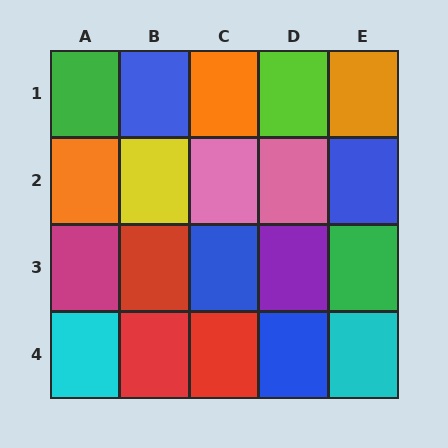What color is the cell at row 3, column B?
Red.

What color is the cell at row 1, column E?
Orange.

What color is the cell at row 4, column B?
Red.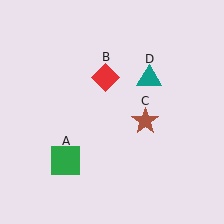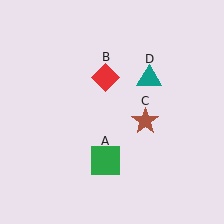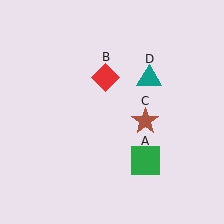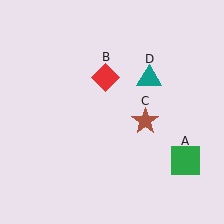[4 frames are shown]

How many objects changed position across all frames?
1 object changed position: green square (object A).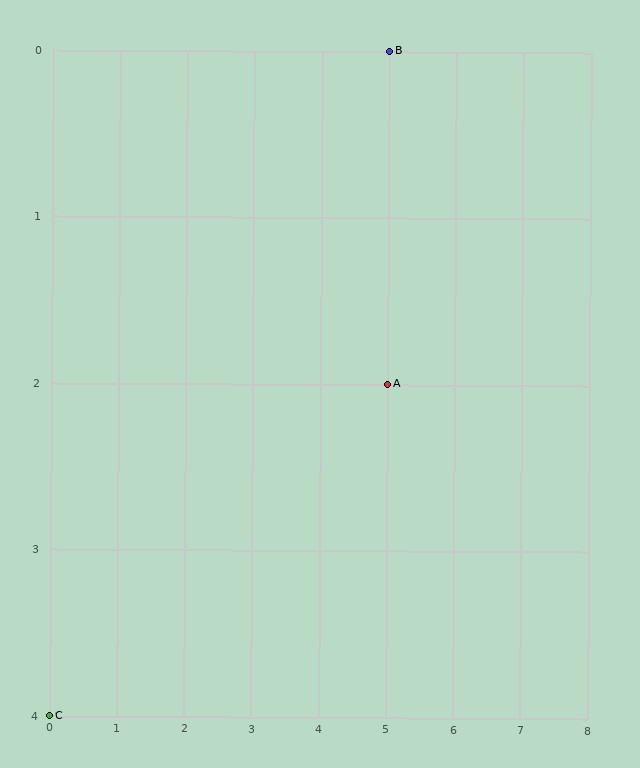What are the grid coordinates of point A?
Point A is at grid coordinates (5, 2).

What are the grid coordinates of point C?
Point C is at grid coordinates (0, 4).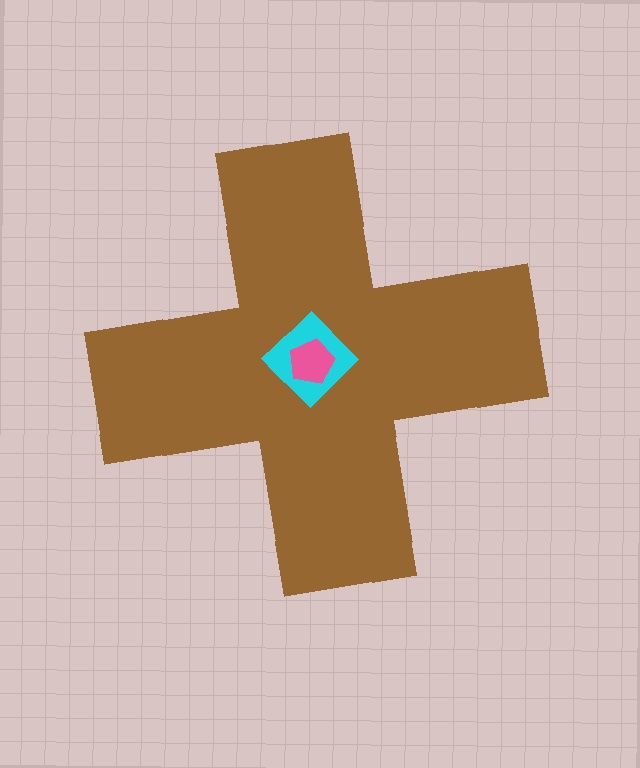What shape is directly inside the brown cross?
The cyan diamond.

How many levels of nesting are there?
3.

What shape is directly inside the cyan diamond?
The pink pentagon.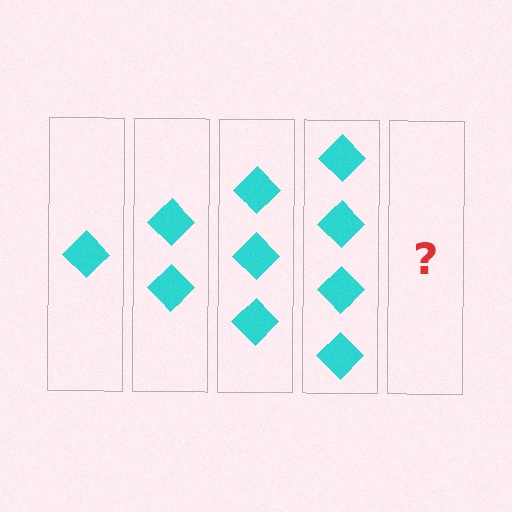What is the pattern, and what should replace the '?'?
The pattern is that each step adds one more diamond. The '?' should be 5 diamonds.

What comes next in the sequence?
The next element should be 5 diamonds.